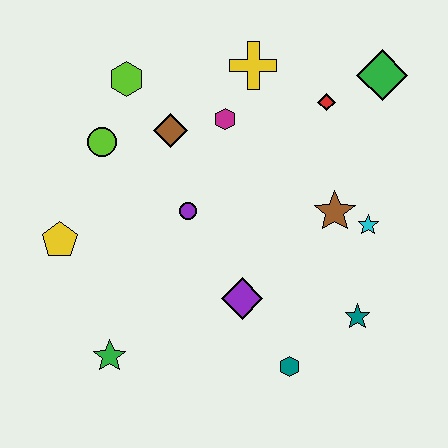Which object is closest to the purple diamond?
The teal hexagon is closest to the purple diamond.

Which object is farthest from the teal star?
The lime hexagon is farthest from the teal star.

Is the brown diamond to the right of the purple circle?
No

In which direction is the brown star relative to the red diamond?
The brown star is below the red diamond.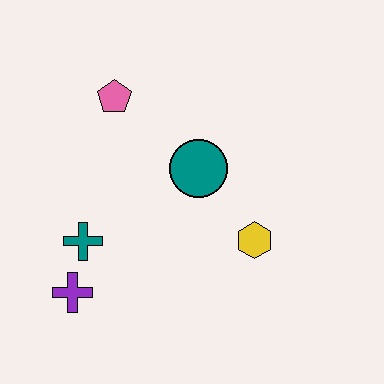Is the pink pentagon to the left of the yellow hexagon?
Yes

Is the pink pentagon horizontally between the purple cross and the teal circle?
Yes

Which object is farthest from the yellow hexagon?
The pink pentagon is farthest from the yellow hexagon.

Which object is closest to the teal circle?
The yellow hexagon is closest to the teal circle.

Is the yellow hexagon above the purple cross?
Yes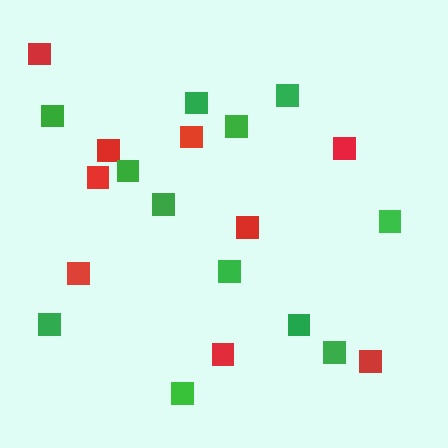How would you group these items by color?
There are 2 groups: one group of red squares (9) and one group of green squares (12).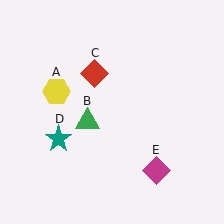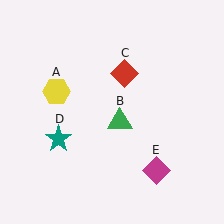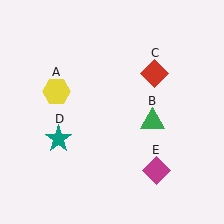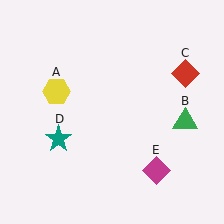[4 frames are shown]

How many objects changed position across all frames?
2 objects changed position: green triangle (object B), red diamond (object C).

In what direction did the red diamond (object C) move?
The red diamond (object C) moved right.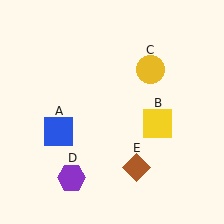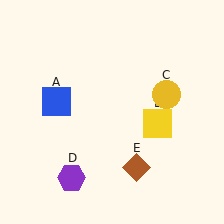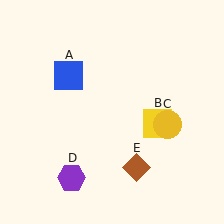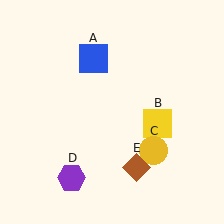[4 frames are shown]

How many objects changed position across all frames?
2 objects changed position: blue square (object A), yellow circle (object C).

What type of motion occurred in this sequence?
The blue square (object A), yellow circle (object C) rotated clockwise around the center of the scene.